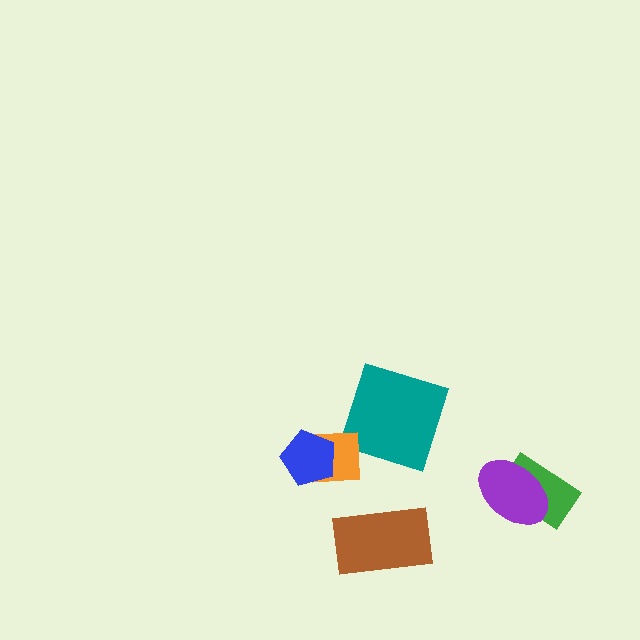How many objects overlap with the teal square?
0 objects overlap with the teal square.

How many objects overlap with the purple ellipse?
1 object overlaps with the purple ellipse.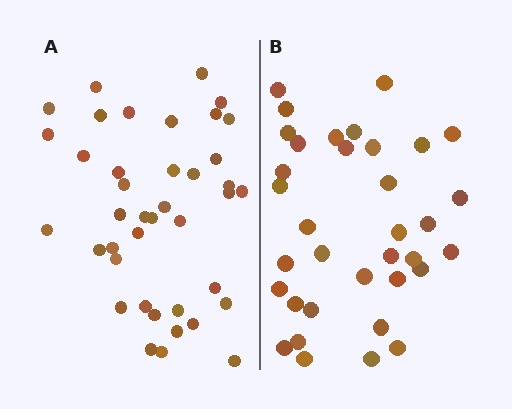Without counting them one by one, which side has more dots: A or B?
Region A (the left region) has more dots.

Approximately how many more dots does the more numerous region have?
Region A has about 5 more dots than region B.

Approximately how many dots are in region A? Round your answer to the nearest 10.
About 40 dots.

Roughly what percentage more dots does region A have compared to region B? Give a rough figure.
About 15% more.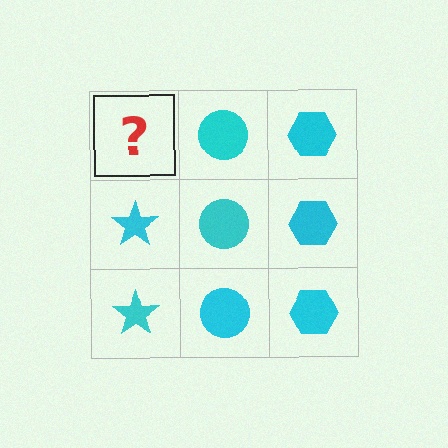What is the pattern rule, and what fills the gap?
The rule is that each column has a consistent shape. The gap should be filled with a cyan star.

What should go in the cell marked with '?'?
The missing cell should contain a cyan star.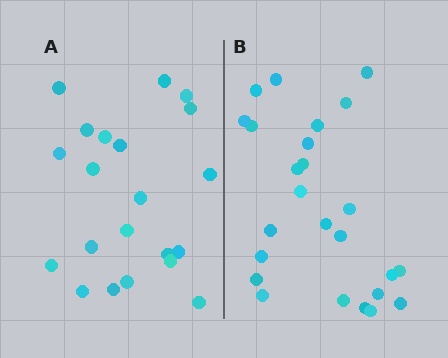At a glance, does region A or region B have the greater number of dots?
Region B (the right region) has more dots.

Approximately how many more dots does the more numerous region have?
Region B has about 4 more dots than region A.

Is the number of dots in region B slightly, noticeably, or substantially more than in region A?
Region B has only slightly more — the two regions are fairly close. The ratio is roughly 1.2 to 1.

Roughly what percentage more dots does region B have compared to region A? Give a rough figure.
About 20% more.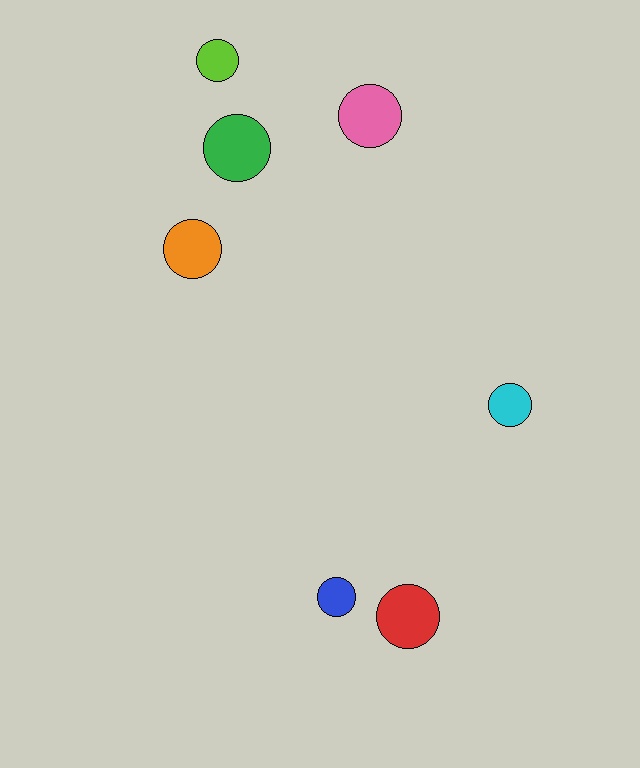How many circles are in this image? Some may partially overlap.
There are 7 circles.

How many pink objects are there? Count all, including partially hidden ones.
There is 1 pink object.